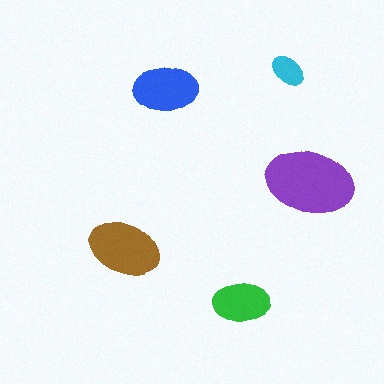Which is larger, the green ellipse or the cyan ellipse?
The green one.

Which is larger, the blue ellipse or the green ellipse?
The blue one.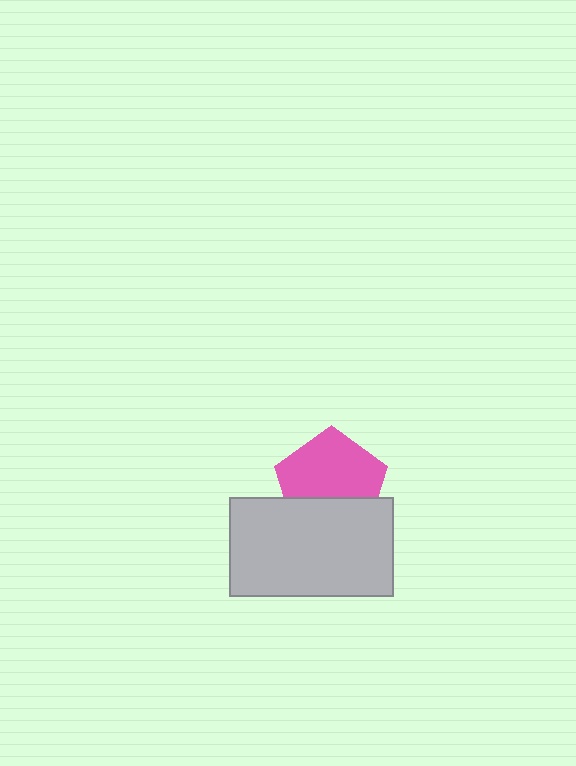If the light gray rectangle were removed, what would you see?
You would see the complete pink pentagon.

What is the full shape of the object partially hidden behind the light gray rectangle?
The partially hidden object is a pink pentagon.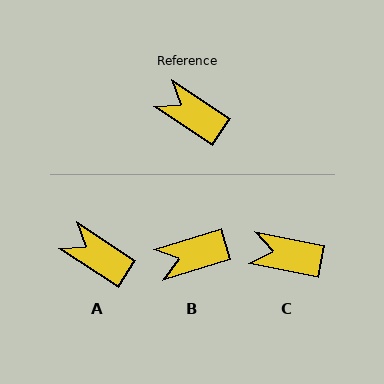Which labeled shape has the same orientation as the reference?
A.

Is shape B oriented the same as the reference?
No, it is off by about 50 degrees.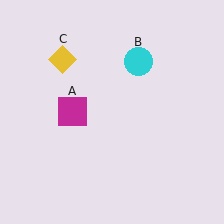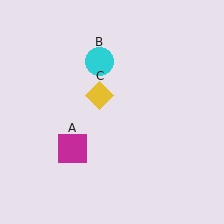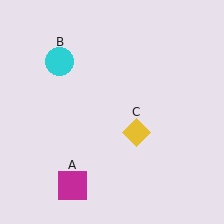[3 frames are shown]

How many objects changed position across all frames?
3 objects changed position: magenta square (object A), cyan circle (object B), yellow diamond (object C).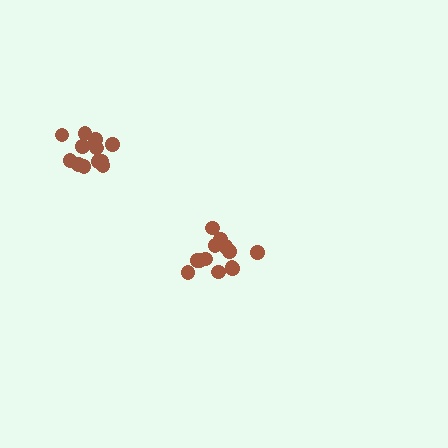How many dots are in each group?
Group 1: 13 dots, Group 2: 12 dots (25 total).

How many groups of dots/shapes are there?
There are 2 groups.